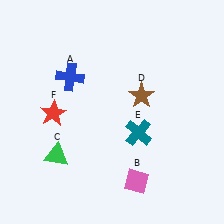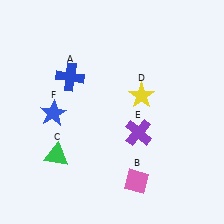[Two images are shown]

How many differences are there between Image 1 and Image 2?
There are 3 differences between the two images.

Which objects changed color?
D changed from brown to yellow. E changed from teal to purple. F changed from red to blue.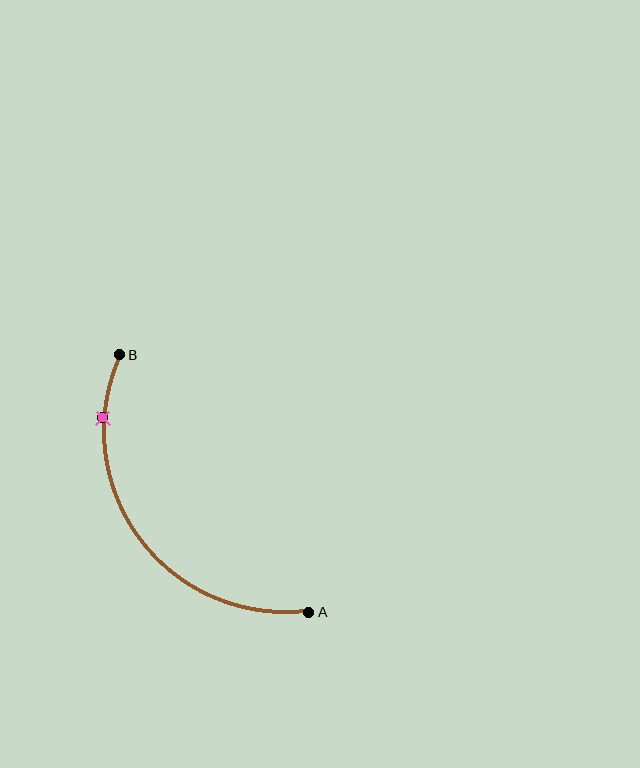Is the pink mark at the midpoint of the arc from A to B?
No. The pink mark lies on the arc but is closer to endpoint B. The arc midpoint would be at the point on the curve equidistant along the arc from both A and B.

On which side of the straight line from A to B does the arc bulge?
The arc bulges below and to the left of the straight line connecting A and B.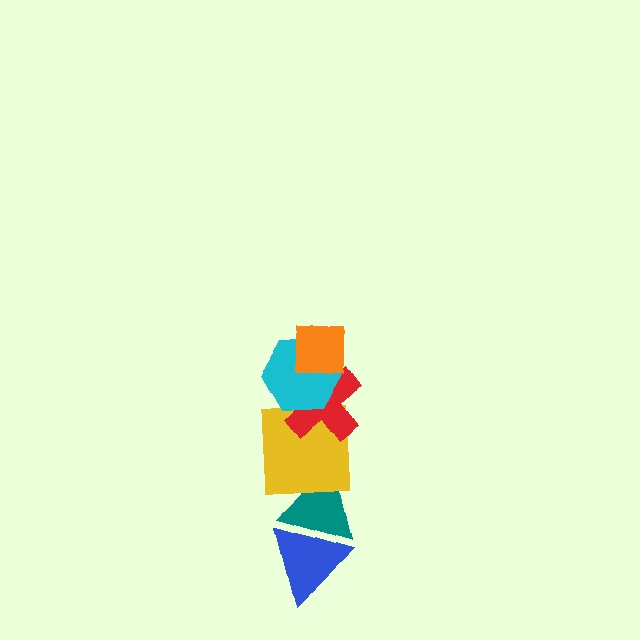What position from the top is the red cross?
The red cross is 3rd from the top.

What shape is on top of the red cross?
The cyan hexagon is on top of the red cross.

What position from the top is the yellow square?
The yellow square is 4th from the top.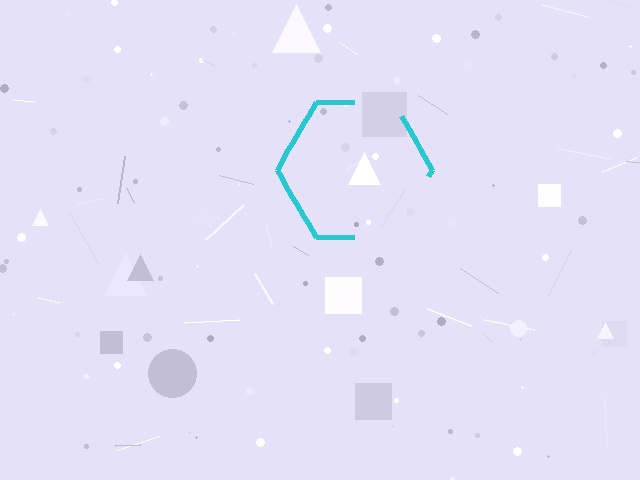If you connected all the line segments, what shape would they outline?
They would outline a hexagon.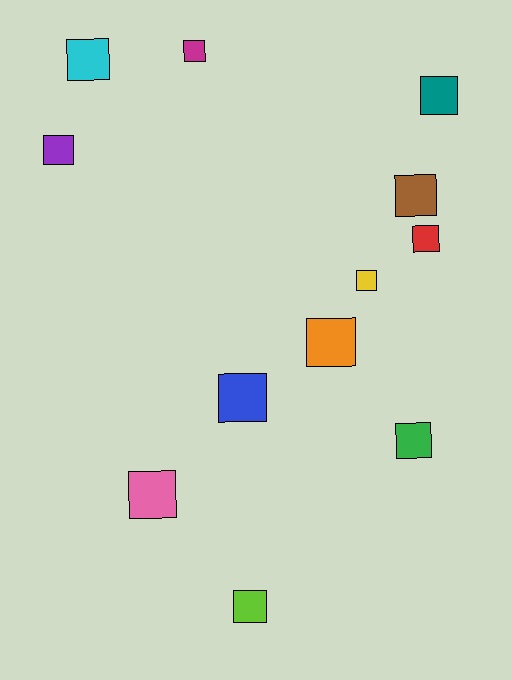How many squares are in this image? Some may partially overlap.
There are 12 squares.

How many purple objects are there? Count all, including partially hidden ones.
There is 1 purple object.